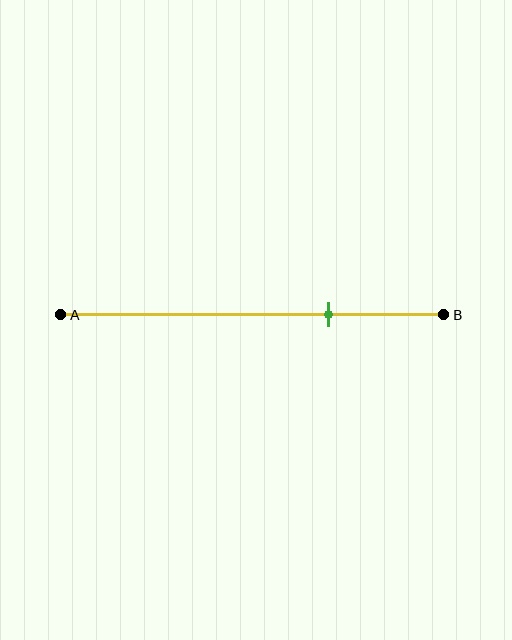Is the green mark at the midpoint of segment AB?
No, the mark is at about 70% from A, not at the 50% midpoint.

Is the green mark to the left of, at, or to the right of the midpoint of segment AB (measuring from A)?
The green mark is to the right of the midpoint of segment AB.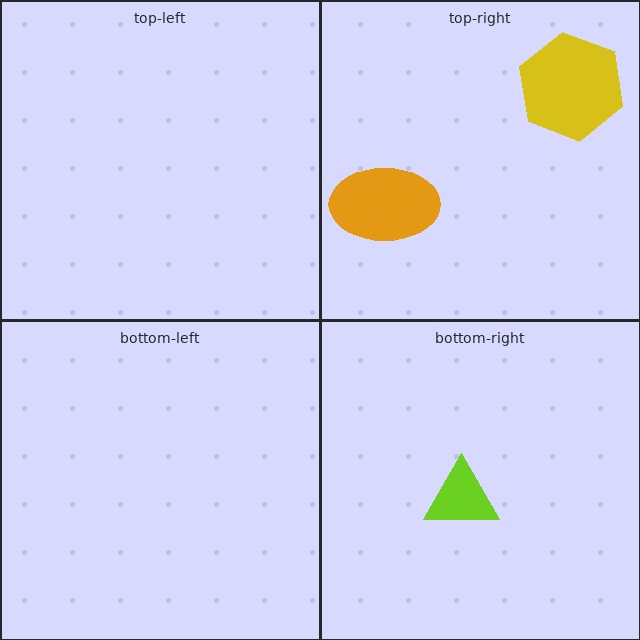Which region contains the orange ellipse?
The top-right region.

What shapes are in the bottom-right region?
The lime triangle.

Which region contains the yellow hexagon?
The top-right region.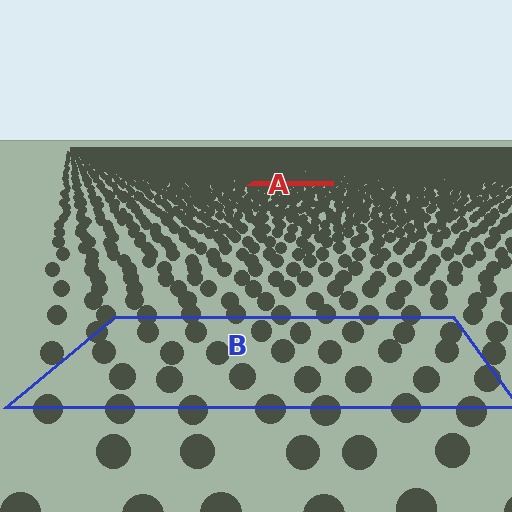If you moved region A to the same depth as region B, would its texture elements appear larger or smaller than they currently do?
They would appear larger. At a closer depth, the same texture elements are projected at a bigger on-screen size.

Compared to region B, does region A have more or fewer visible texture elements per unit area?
Region A has more texture elements per unit area — they are packed more densely because it is farther away.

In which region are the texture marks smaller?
The texture marks are smaller in region A, because it is farther away.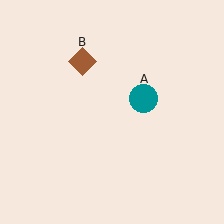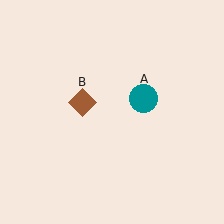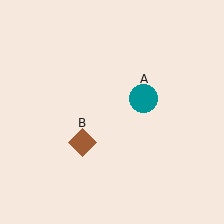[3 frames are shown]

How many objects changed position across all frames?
1 object changed position: brown diamond (object B).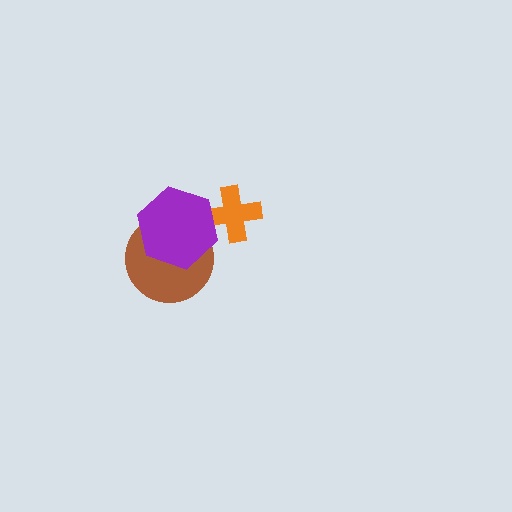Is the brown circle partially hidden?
Yes, it is partially covered by another shape.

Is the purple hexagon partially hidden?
No, no other shape covers it.